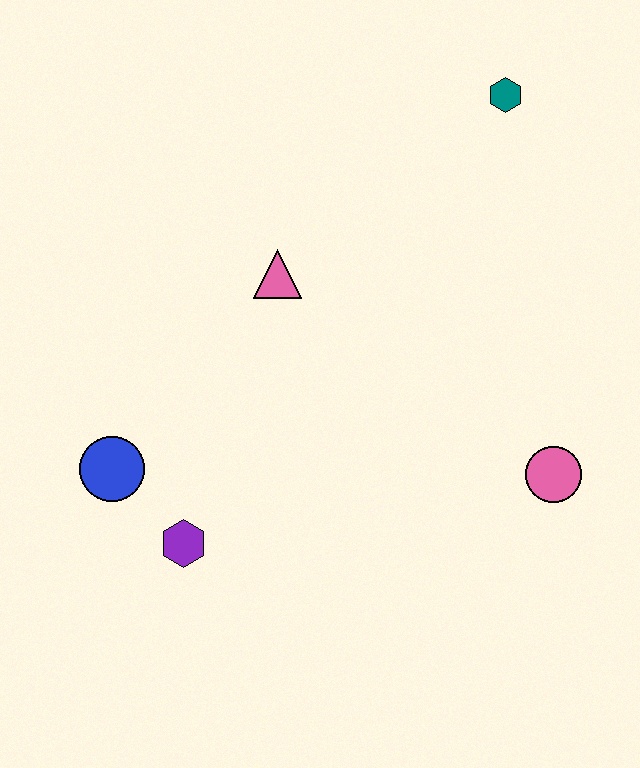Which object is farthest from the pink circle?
The blue circle is farthest from the pink circle.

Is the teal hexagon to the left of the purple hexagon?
No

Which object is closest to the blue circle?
The purple hexagon is closest to the blue circle.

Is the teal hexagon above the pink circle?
Yes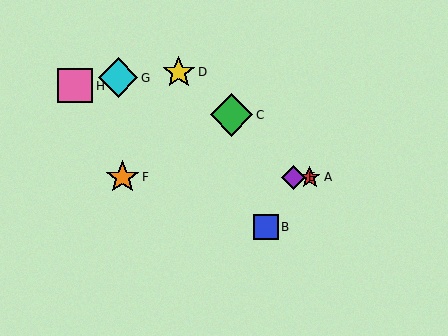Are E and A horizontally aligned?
Yes, both are at y≈177.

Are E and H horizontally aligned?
No, E is at y≈177 and H is at y≈86.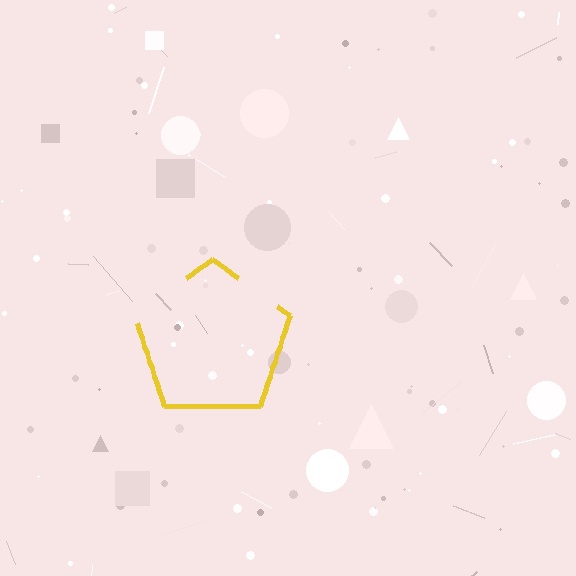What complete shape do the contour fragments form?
The contour fragments form a pentagon.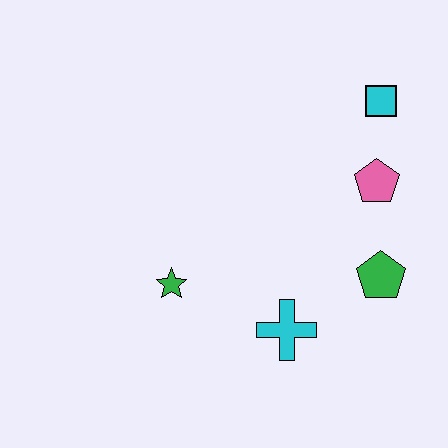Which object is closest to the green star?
The cyan cross is closest to the green star.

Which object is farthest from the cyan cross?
The cyan square is farthest from the cyan cross.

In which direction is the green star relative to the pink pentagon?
The green star is to the left of the pink pentagon.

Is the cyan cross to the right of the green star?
Yes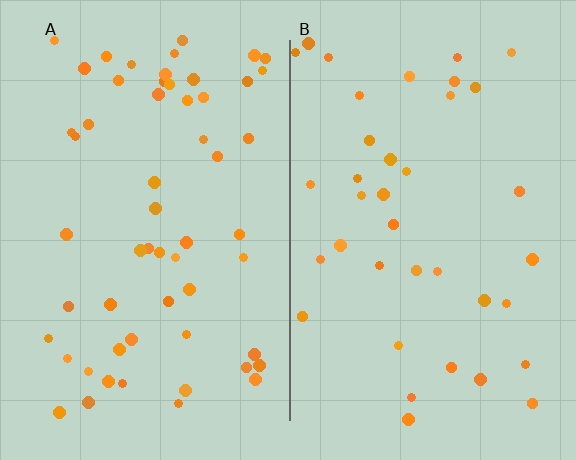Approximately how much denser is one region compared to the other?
Approximately 1.5× — region A over region B.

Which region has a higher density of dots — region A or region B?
A (the left).